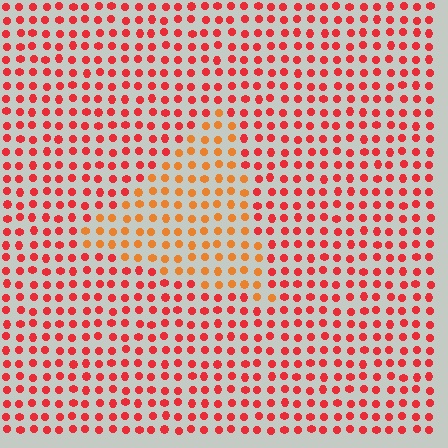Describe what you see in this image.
The image is filled with small red elements in a uniform arrangement. A triangle-shaped region is visible where the elements are tinted to a slightly different hue, forming a subtle color boundary.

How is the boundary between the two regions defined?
The boundary is defined purely by a slight shift in hue (about 31 degrees). Spacing, size, and orientation are identical on both sides.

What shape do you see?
I see a triangle.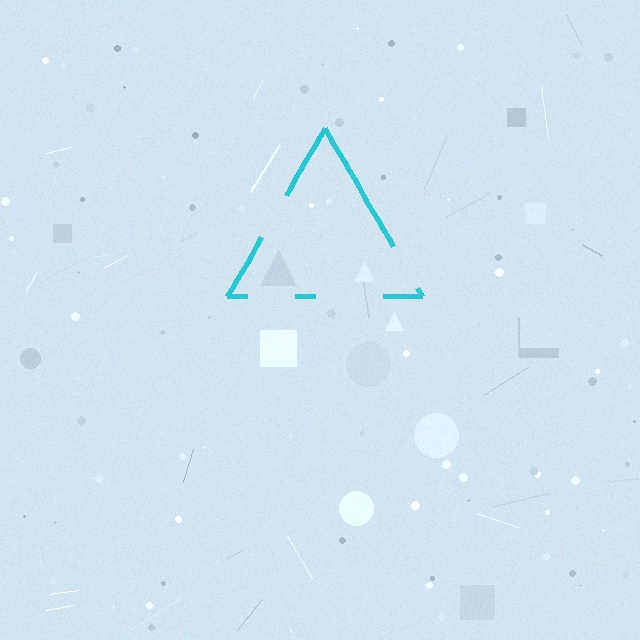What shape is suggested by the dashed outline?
The dashed outline suggests a triangle.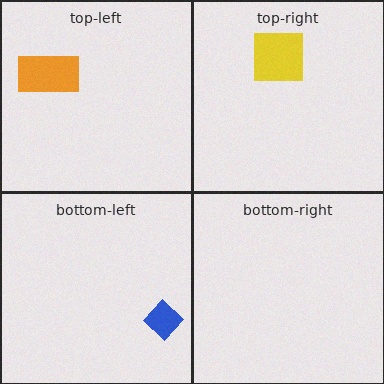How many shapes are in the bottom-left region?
1.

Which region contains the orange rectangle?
The top-left region.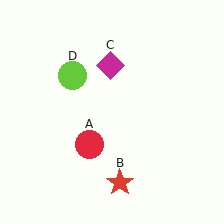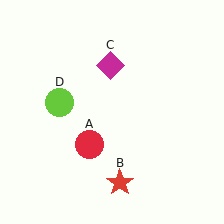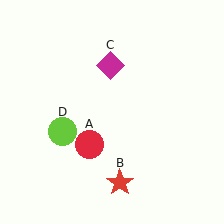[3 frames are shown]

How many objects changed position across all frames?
1 object changed position: lime circle (object D).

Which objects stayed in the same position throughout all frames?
Red circle (object A) and red star (object B) and magenta diamond (object C) remained stationary.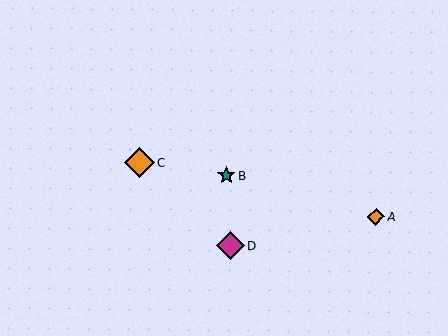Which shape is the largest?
The orange diamond (labeled C) is the largest.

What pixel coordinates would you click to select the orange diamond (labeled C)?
Click at (139, 163) to select the orange diamond C.